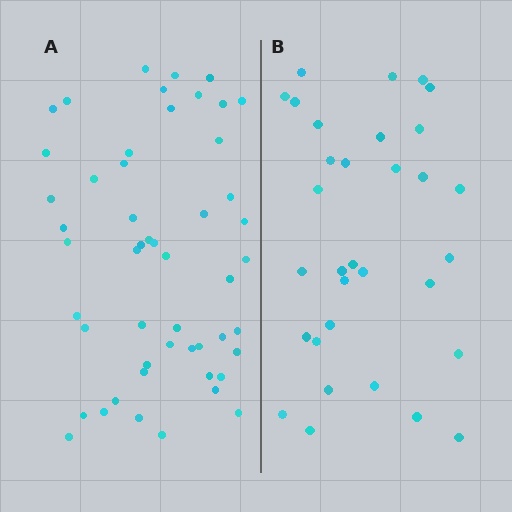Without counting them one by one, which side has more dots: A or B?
Region A (the left region) has more dots.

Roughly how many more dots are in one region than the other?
Region A has approximately 20 more dots than region B.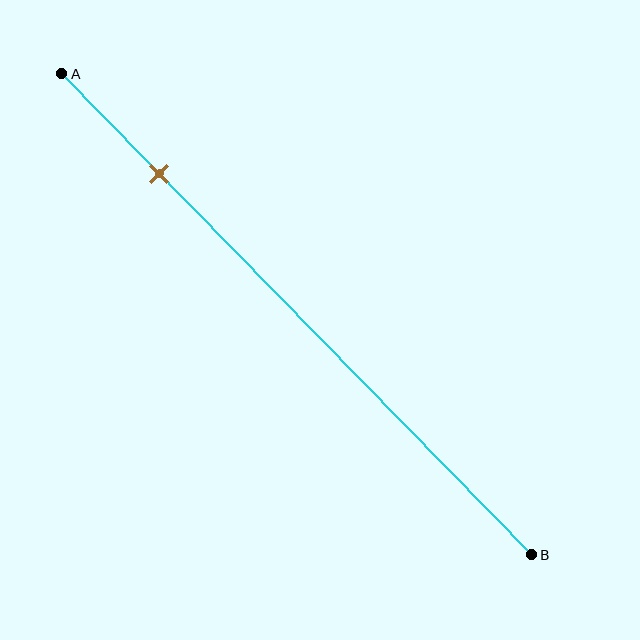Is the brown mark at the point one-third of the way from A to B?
No, the mark is at about 20% from A, not at the 33% one-third point.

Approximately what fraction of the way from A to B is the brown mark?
The brown mark is approximately 20% of the way from A to B.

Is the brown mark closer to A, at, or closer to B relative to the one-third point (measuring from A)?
The brown mark is closer to point A than the one-third point of segment AB.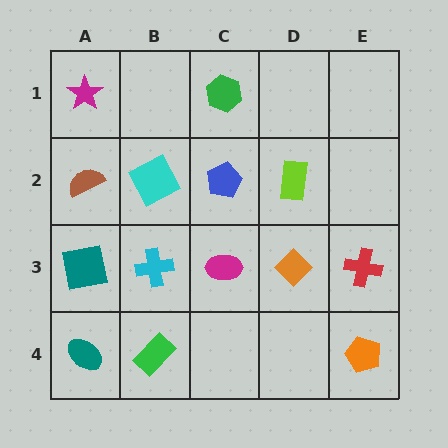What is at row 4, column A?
A teal ellipse.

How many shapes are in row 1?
2 shapes.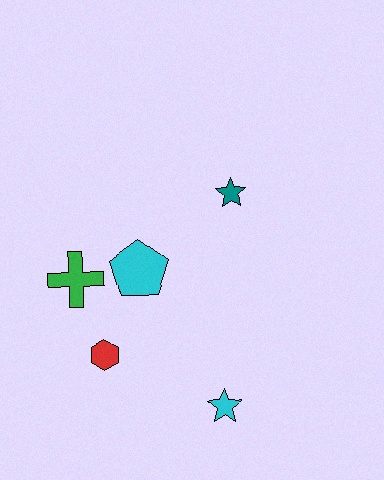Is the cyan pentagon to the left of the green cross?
No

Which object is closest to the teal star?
The cyan pentagon is closest to the teal star.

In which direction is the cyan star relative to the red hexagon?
The cyan star is to the right of the red hexagon.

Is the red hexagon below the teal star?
Yes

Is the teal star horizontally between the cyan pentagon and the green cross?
No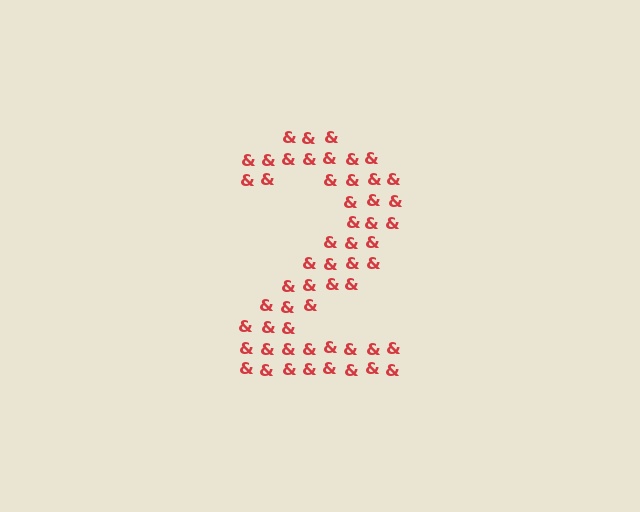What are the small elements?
The small elements are ampersands.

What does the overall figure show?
The overall figure shows the digit 2.